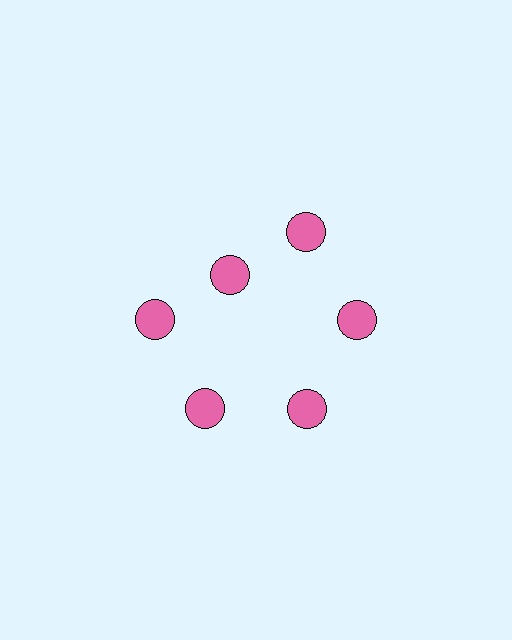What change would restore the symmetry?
The symmetry would be restored by moving it outward, back onto the ring so that all 6 circles sit at equal angles and equal distance from the center.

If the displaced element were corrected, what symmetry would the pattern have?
It would have 6-fold rotational symmetry — the pattern would map onto itself every 60 degrees.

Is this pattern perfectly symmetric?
No. The 6 pink circles are arranged in a ring, but one element near the 11 o'clock position is pulled inward toward the center, breaking the 6-fold rotational symmetry.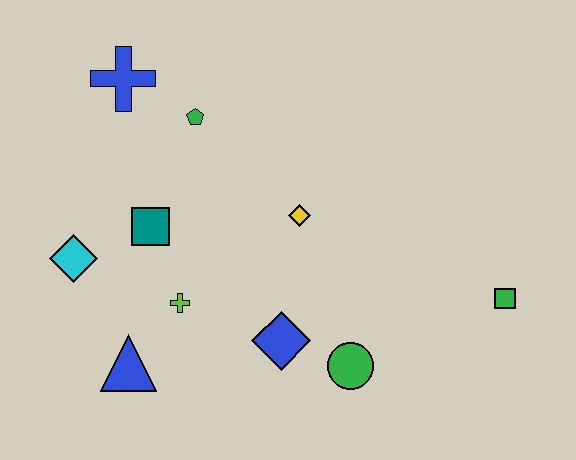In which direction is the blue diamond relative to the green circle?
The blue diamond is to the left of the green circle.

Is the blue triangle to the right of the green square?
No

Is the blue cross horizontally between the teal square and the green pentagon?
No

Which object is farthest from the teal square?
The green square is farthest from the teal square.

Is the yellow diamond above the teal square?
Yes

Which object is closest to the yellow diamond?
The blue diamond is closest to the yellow diamond.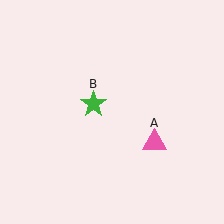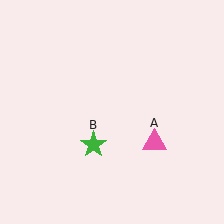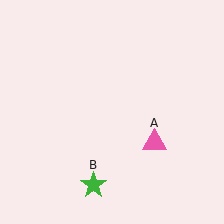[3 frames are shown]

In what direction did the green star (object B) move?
The green star (object B) moved down.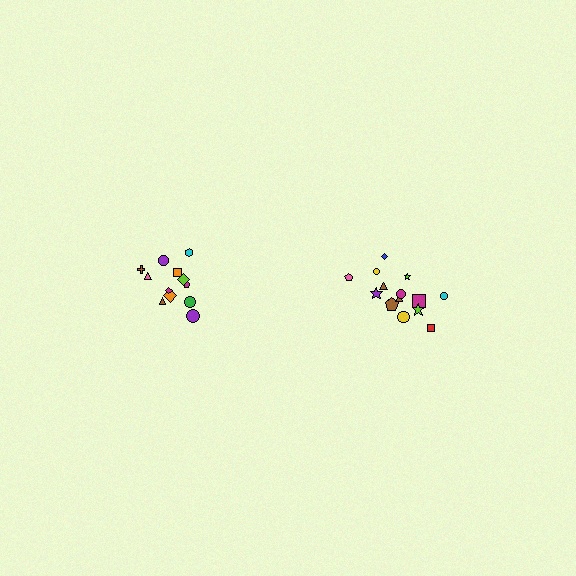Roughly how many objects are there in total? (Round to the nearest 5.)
Roughly 25 objects in total.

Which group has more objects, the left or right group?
The right group.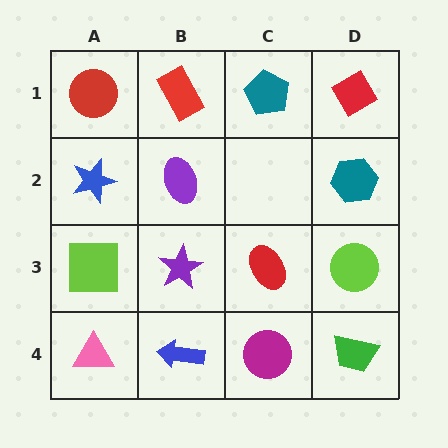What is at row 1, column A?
A red circle.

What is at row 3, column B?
A purple star.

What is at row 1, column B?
A red rectangle.